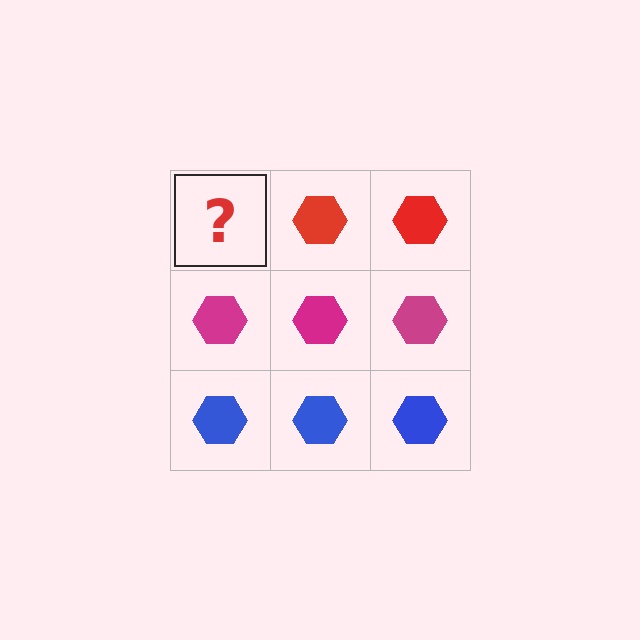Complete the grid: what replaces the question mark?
The question mark should be replaced with a red hexagon.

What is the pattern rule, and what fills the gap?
The rule is that each row has a consistent color. The gap should be filled with a red hexagon.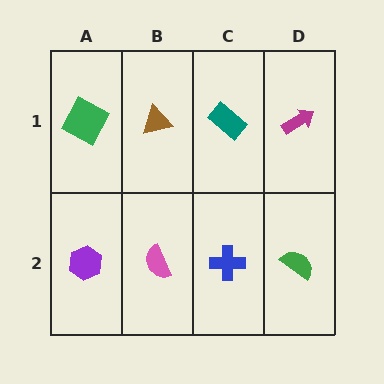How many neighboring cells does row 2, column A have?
2.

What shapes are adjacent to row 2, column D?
A magenta arrow (row 1, column D), a blue cross (row 2, column C).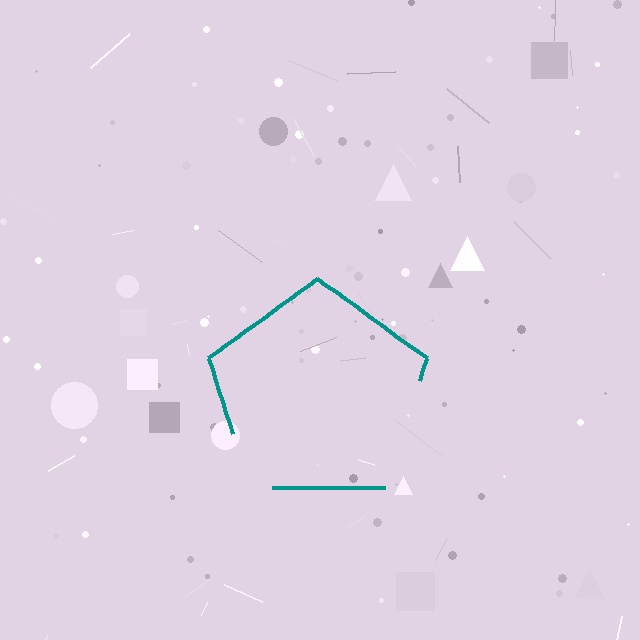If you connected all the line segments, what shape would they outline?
They would outline a pentagon.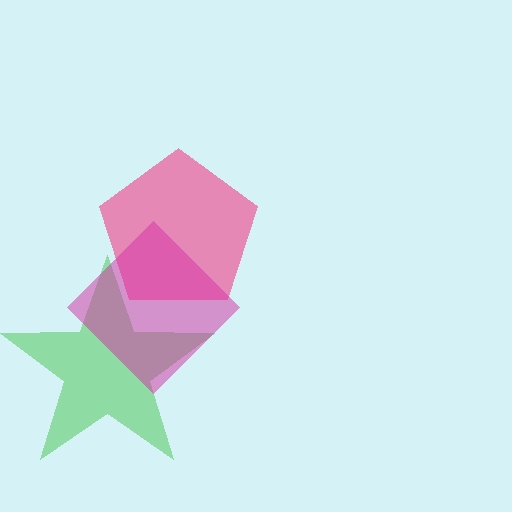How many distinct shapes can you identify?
There are 3 distinct shapes: a green star, a pink pentagon, a magenta diamond.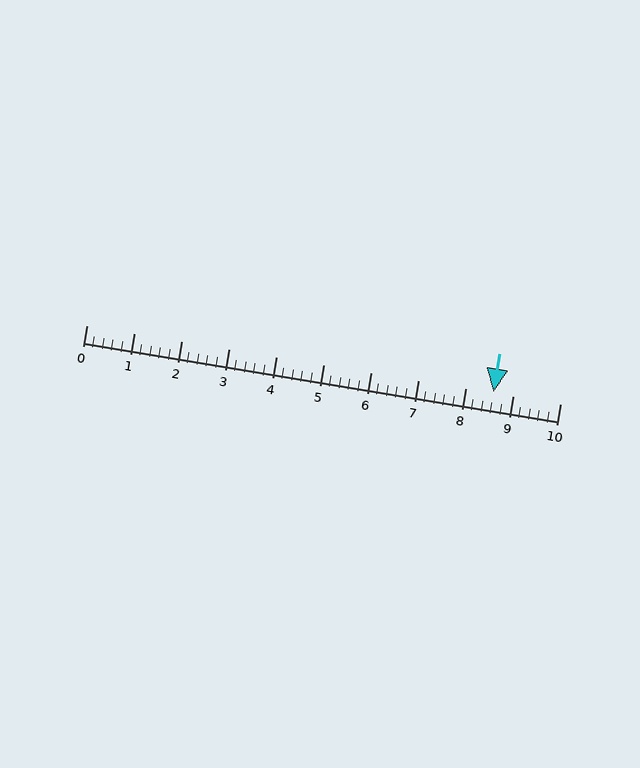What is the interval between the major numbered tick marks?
The major tick marks are spaced 1 units apart.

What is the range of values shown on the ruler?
The ruler shows values from 0 to 10.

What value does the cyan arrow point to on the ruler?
The cyan arrow points to approximately 8.6.